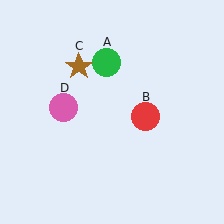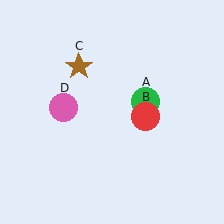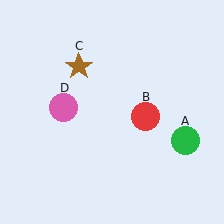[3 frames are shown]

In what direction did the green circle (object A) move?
The green circle (object A) moved down and to the right.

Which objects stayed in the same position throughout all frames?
Red circle (object B) and brown star (object C) and pink circle (object D) remained stationary.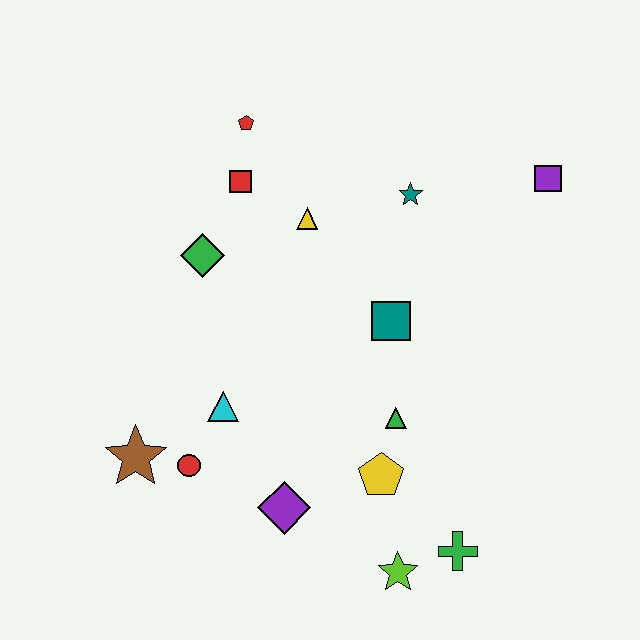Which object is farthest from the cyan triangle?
The purple square is farthest from the cyan triangle.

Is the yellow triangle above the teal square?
Yes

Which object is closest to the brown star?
The red circle is closest to the brown star.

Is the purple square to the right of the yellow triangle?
Yes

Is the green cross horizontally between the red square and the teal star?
No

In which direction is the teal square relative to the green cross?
The teal square is above the green cross.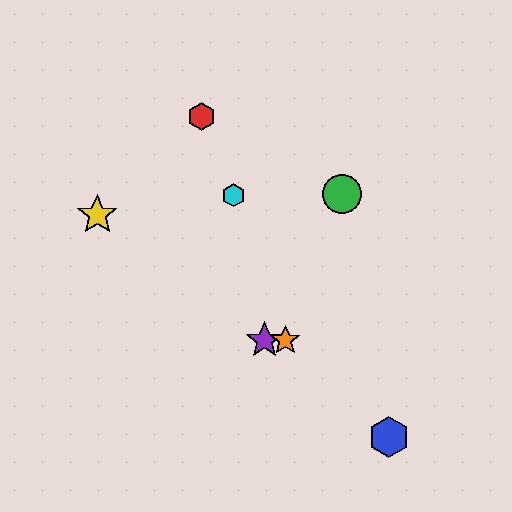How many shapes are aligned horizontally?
2 shapes (the purple star, the orange star) are aligned horizontally.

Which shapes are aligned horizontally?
The purple star, the orange star are aligned horizontally.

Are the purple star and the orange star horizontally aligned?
Yes, both are at y≈340.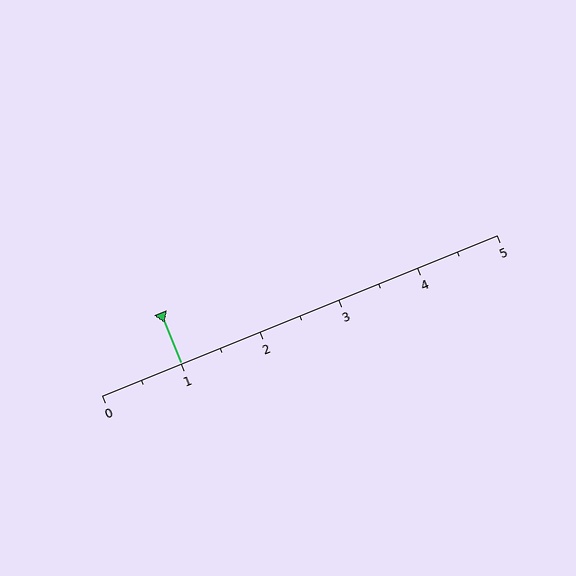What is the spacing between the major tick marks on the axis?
The major ticks are spaced 1 apart.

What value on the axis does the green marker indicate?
The marker indicates approximately 1.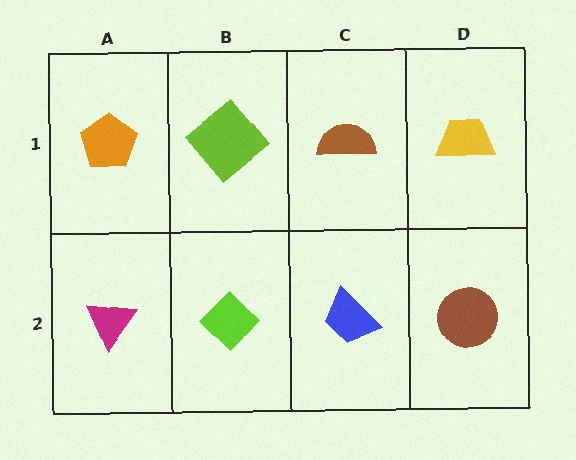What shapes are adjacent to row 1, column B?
A lime diamond (row 2, column B), an orange pentagon (row 1, column A), a brown semicircle (row 1, column C).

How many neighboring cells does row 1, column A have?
2.